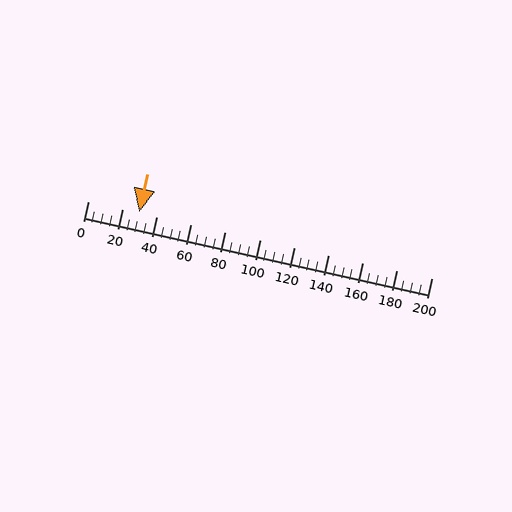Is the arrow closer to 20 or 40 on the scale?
The arrow is closer to 40.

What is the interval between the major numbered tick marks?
The major tick marks are spaced 20 units apart.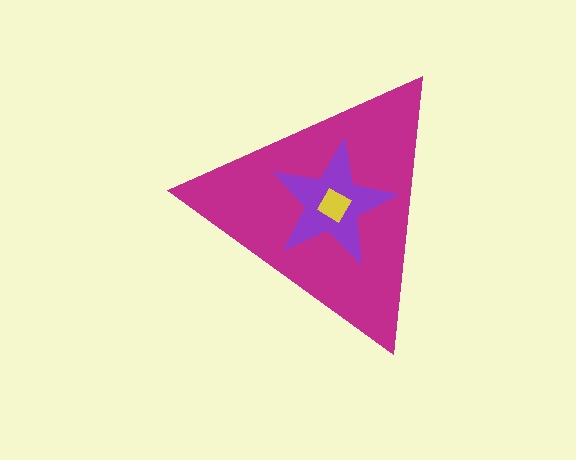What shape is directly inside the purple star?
The yellow diamond.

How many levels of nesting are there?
3.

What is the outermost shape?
The magenta triangle.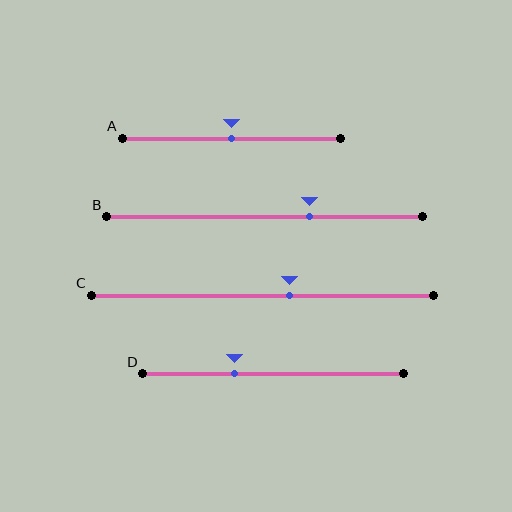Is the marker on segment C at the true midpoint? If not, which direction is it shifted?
No, the marker on segment C is shifted to the right by about 8% of the segment length.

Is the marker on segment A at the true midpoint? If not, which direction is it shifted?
Yes, the marker on segment A is at the true midpoint.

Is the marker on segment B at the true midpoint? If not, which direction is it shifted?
No, the marker on segment B is shifted to the right by about 14% of the segment length.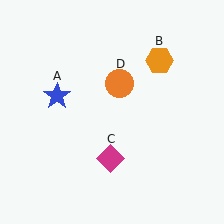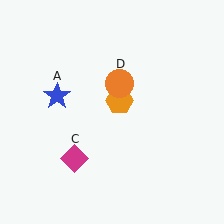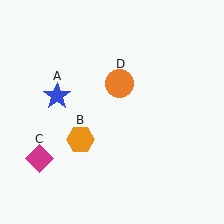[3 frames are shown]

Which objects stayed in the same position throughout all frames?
Blue star (object A) and orange circle (object D) remained stationary.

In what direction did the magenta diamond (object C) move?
The magenta diamond (object C) moved left.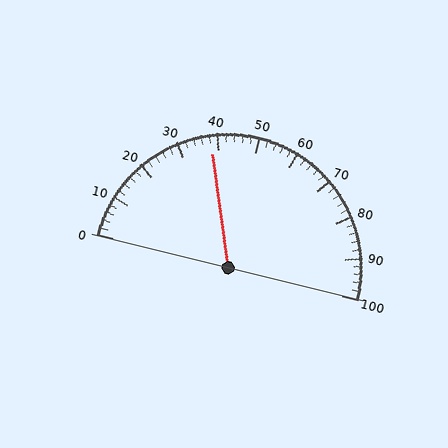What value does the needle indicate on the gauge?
The needle indicates approximately 38.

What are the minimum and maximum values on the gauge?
The gauge ranges from 0 to 100.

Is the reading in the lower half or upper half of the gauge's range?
The reading is in the lower half of the range (0 to 100).